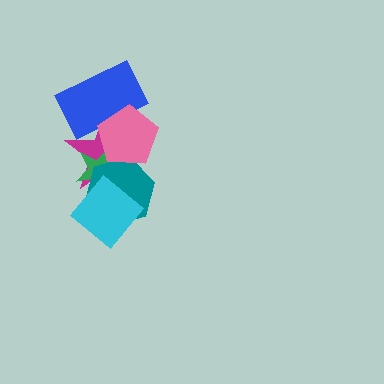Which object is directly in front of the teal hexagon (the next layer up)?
The cyan diamond is directly in front of the teal hexagon.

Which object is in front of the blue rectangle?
The pink pentagon is in front of the blue rectangle.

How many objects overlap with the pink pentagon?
4 objects overlap with the pink pentagon.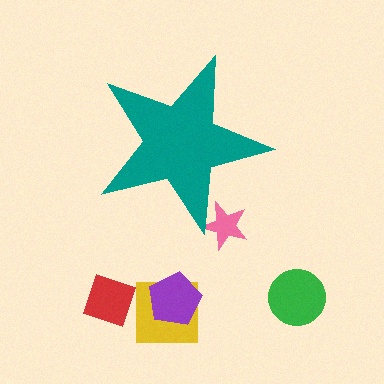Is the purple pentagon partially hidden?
No, the purple pentagon is fully visible.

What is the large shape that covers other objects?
A teal star.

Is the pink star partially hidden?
Yes, the pink star is partially hidden behind the teal star.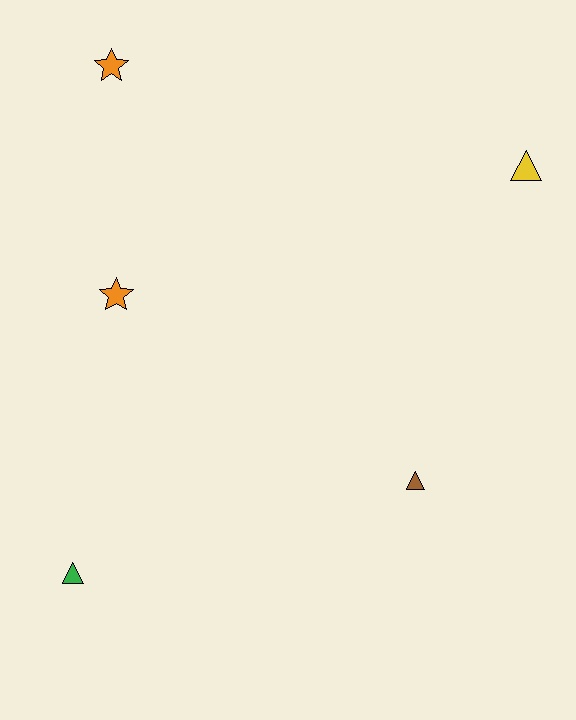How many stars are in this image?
There are 2 stars.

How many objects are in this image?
There are 5 objects.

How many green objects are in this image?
There is 1 green object.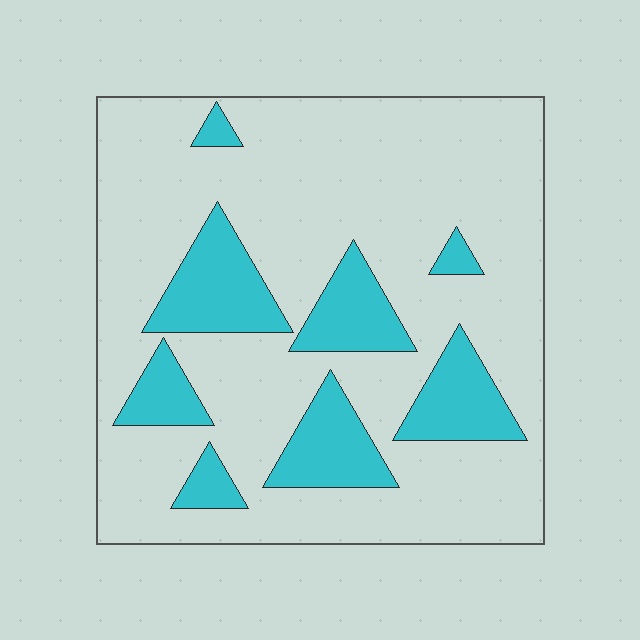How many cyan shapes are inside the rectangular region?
8.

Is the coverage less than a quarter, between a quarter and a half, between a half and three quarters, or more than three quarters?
Less than a quarter.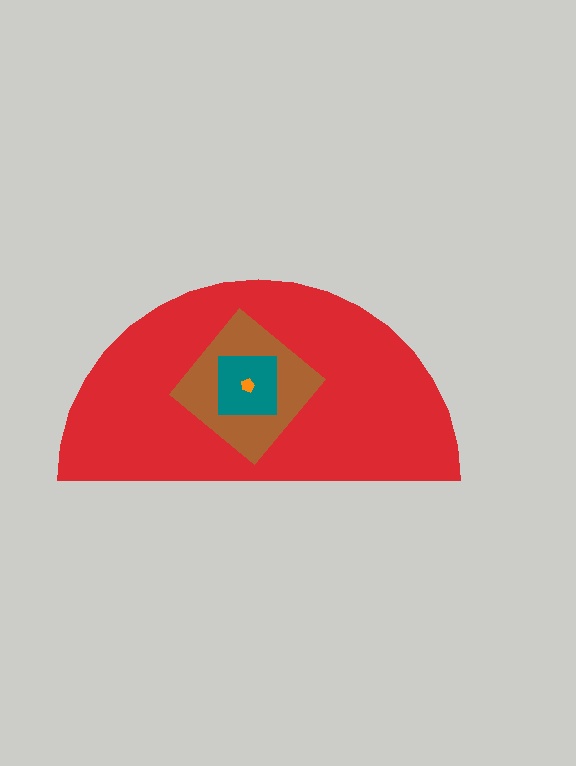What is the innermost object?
The orange pentagon.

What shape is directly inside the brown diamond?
The teal square.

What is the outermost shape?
The red semicircle.